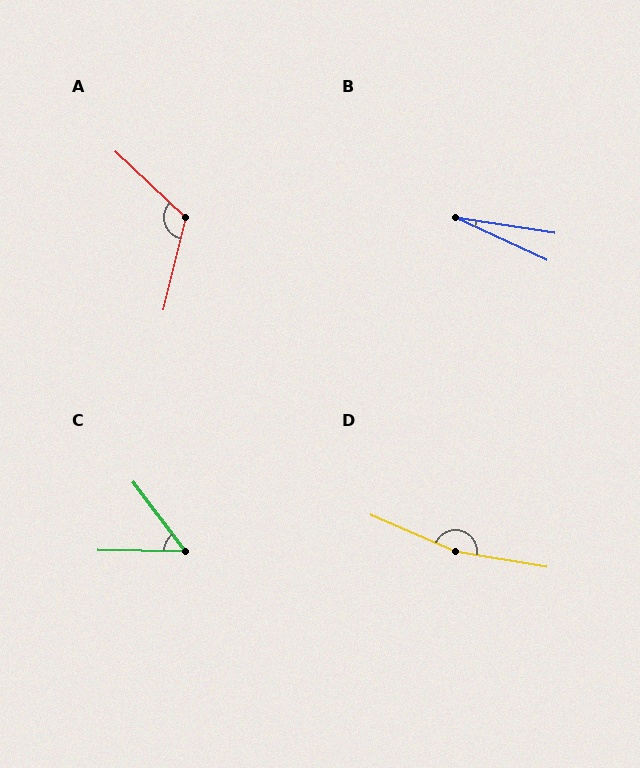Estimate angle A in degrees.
Approximately 120 degrees.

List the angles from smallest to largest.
B (16°), C (53°), A (120°), D (166°).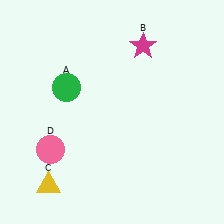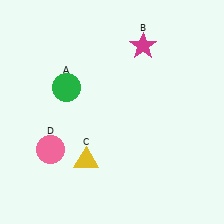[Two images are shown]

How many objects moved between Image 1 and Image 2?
1 object moved between the two images.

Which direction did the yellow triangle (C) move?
The yellow triangle (C) moved right.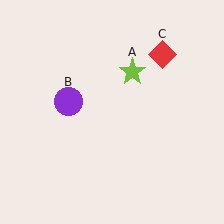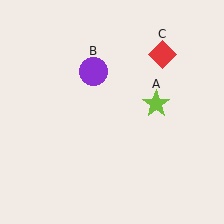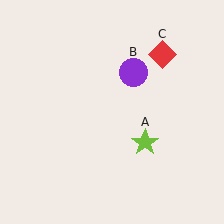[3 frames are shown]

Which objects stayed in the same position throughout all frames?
Red diamond (object C) remained stationary.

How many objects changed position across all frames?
2 objects changed position: lime star (object A), purple circle (object B).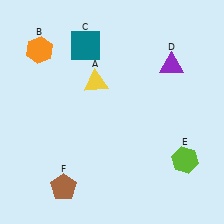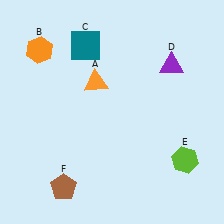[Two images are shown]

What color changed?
The triangle (A) changed from yellow in Image 1 to orange in Image 2.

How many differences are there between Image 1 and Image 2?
There is 1 difference between the two images.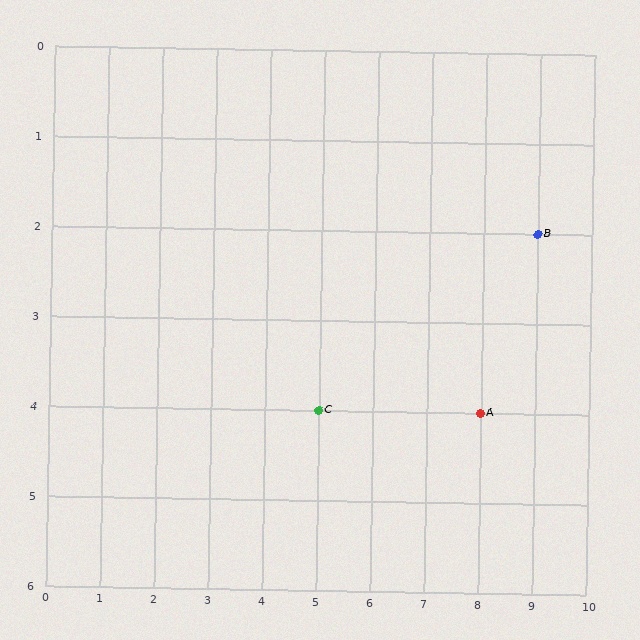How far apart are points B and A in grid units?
Points B and A are 1 column and 2 rows apart (about 2.2 grid units diagonally).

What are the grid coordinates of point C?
Point C is at grid coordinates (5, 4).